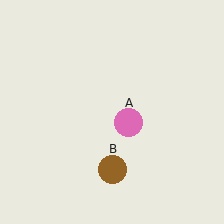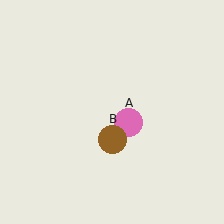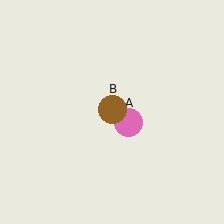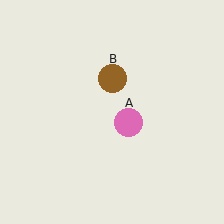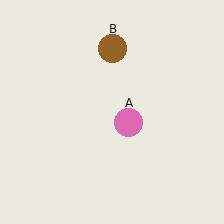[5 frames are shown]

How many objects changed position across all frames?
1 object changed position: brown circle (object B).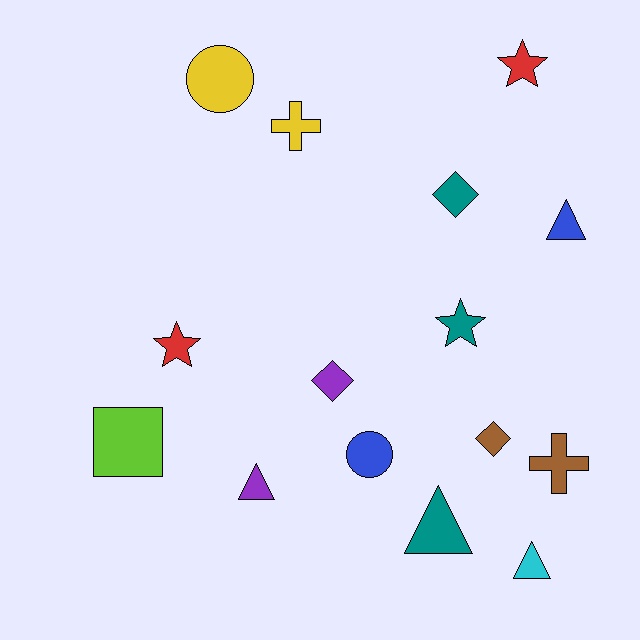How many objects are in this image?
There are 15 objects.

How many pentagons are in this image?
There are no pentagons.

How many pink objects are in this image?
There are no pink objects.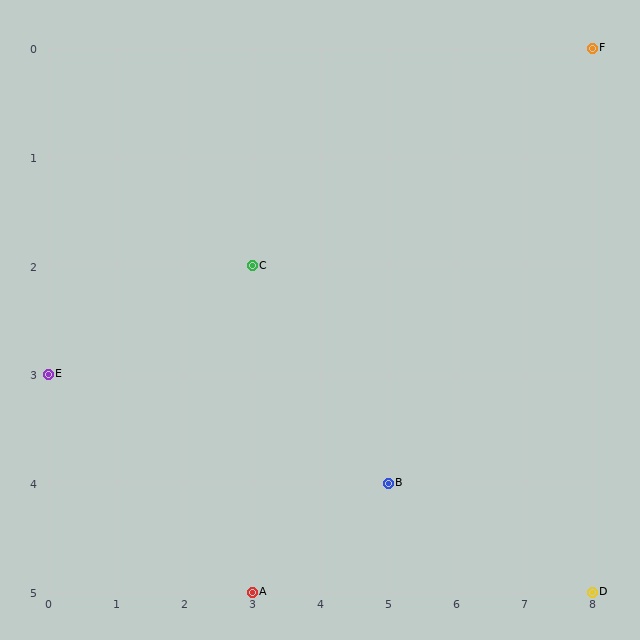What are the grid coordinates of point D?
Point D is at grid coordinates (8, 5).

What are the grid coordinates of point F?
Point F is at grid coordinates (8, 0).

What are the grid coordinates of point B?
Point B is at grid coordinates (5, 4).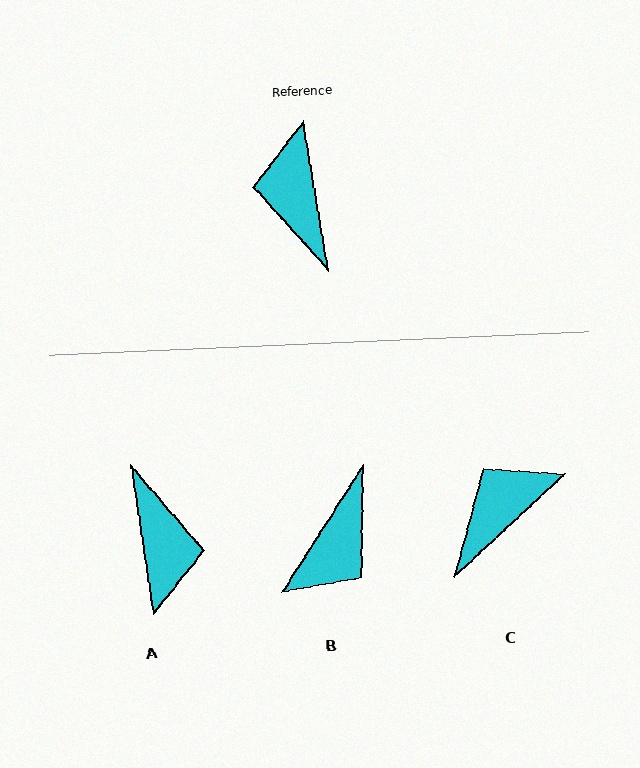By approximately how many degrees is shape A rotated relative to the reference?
Approximately 179 degrees counter-clockwise.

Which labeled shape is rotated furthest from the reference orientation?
A, about 179 degrees away.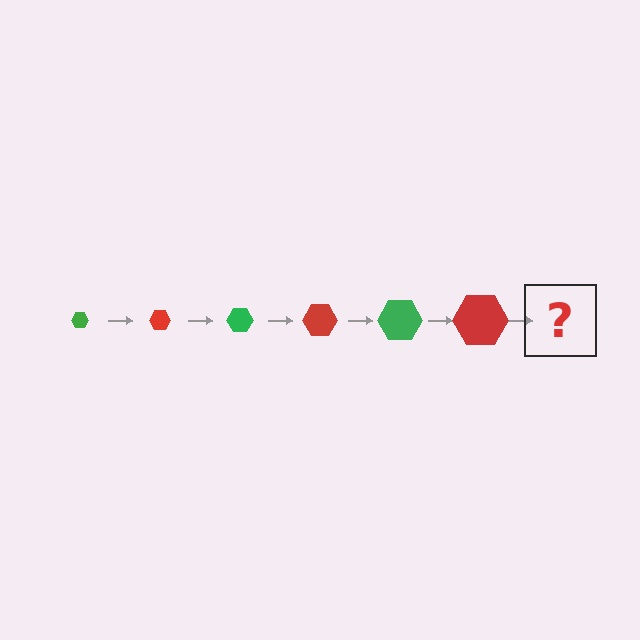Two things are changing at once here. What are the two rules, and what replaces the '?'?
The two rules are that the hexagon grows larger each step and the color cycles through green and red. The '?' should be a green hexagon, larger than the previous one.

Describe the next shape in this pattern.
It should be a green hexagon, larger than the previous one.